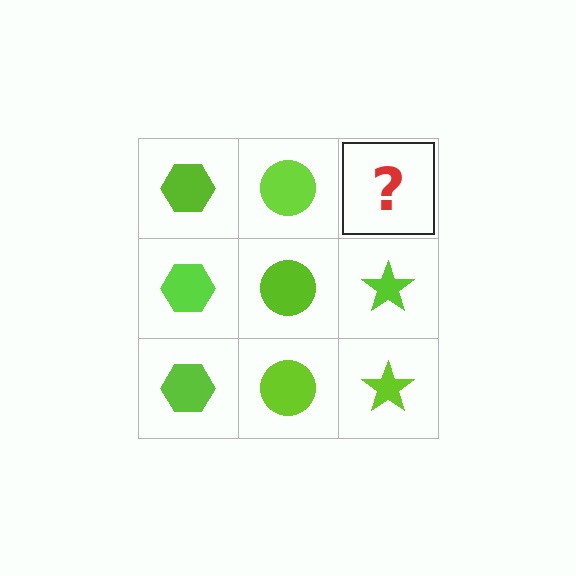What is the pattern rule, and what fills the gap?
The rule is that each column has a consistent shape. The gap should be filled with a lime star.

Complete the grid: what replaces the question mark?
The question mark should be replaced with a lime star.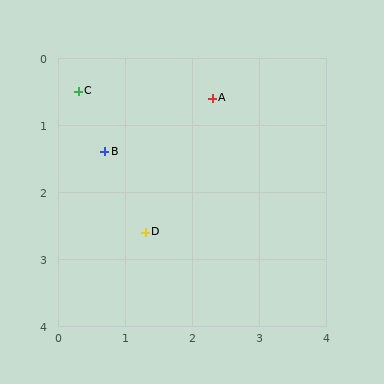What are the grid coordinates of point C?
Point C is at approximately (0.3, 0.5).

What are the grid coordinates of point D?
Point D is at approximately (1.3, 2.6).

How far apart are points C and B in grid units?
Points C and B are about 1.0 grid units apart.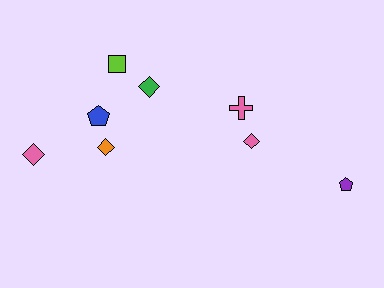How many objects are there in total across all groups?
There are 8 objects.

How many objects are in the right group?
There are 3 objects.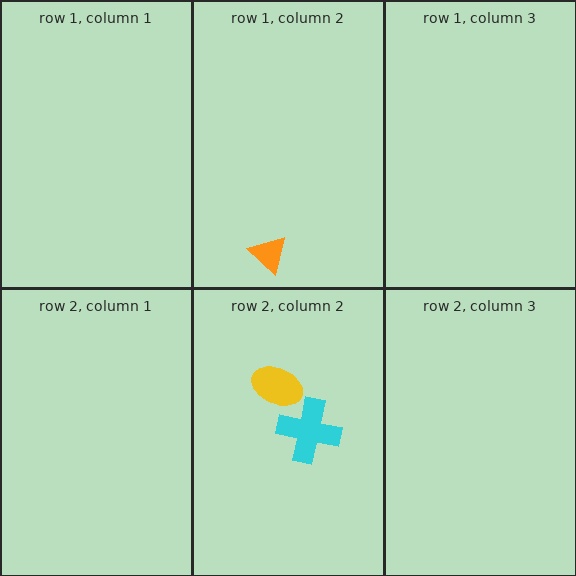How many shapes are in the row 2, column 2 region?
2.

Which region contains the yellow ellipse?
The row 2, column 2 region.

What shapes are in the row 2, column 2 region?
The cyan cross, the yellow ellipse.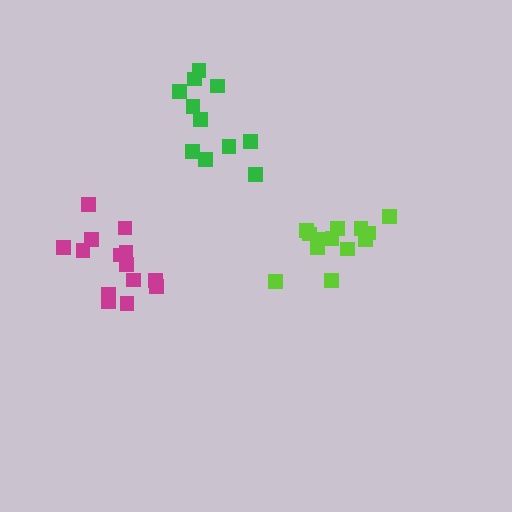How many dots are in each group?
Group 1: 14 dots, Group 2: 13 dots, Group 3: 11 dots (38 total).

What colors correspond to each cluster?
The clusters are colored: magenta, lime, green.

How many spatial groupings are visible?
There are 3 spatial groupings.